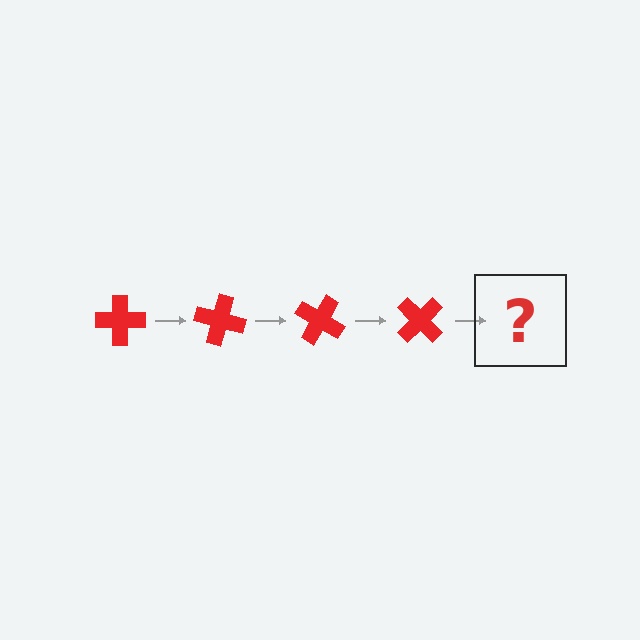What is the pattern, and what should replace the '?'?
The pattern is that the cross rotates 15 degrees each step. The '?' should be a red cross rotated 60 degrees.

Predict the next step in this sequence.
The next step is a red cross rotated 60 degrees.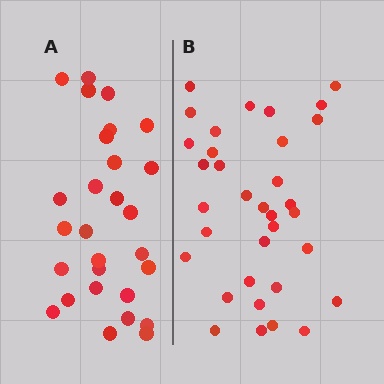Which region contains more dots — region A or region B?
Region B (the right region) has more dots.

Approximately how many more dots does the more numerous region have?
Region B has about 6 more dots than region A.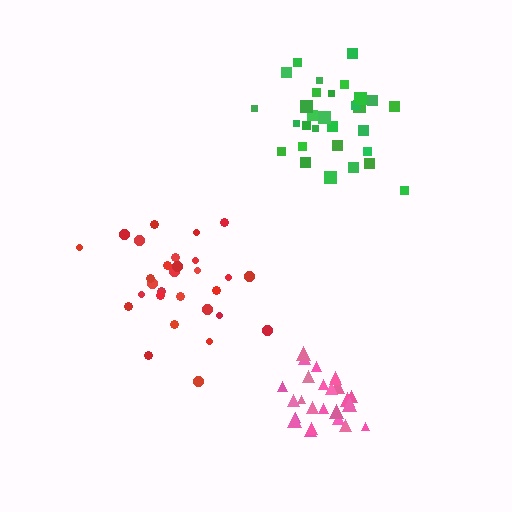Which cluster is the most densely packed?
Pink.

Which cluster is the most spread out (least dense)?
Red.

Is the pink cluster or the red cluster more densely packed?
Pink.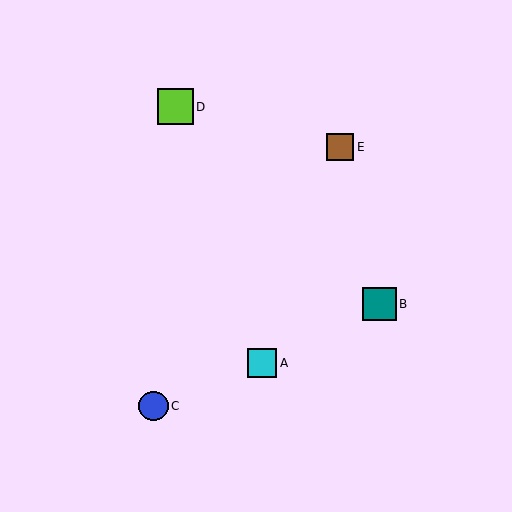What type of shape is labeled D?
Shape D is a lime square.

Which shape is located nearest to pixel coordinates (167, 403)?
The blue circle (labeled C) at (153, 406) is nearest to that location.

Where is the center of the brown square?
The center of the brown square is at (340, 147).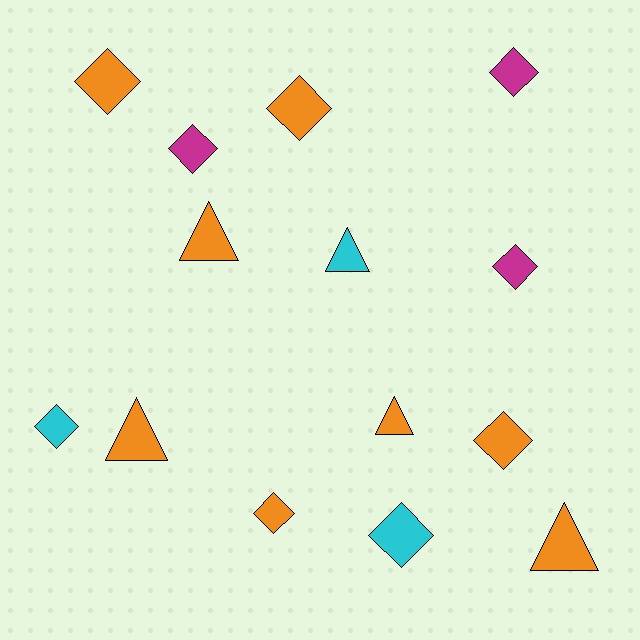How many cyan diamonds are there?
There are 2 cyan diamonds.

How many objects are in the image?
There are 14 objects.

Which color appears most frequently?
Orange, with 8 objects.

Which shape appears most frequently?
Diamond, with 9 objects.